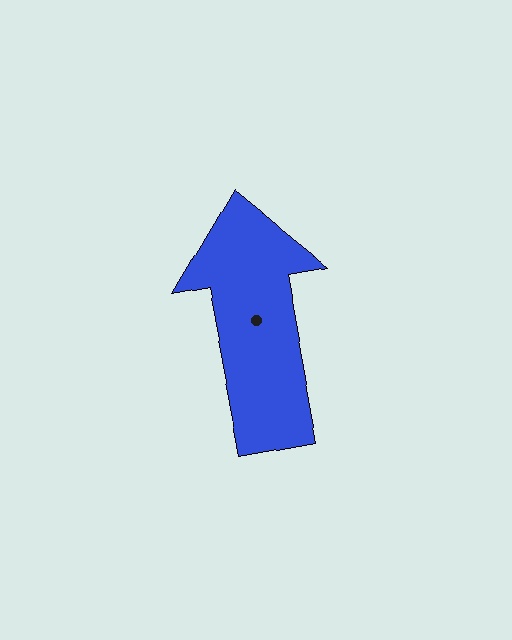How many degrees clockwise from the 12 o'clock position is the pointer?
Approximately 350 degrees.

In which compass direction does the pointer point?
North.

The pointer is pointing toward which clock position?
Roughly 12 o'clock.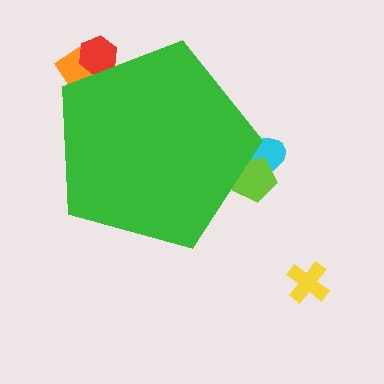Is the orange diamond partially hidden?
Yes, the orange diamond is partially hidden behind the green pentagon.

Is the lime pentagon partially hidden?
Yes, the lime pentagon is partially hidden behind the green pentagon.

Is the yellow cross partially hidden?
No, the yellow cross is fully visible.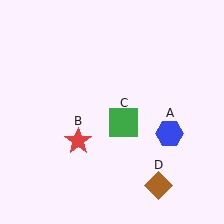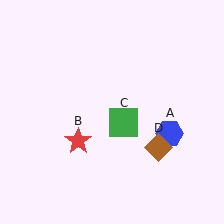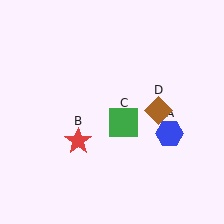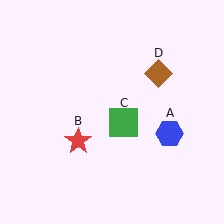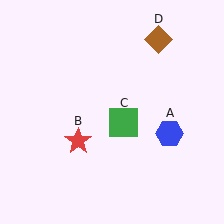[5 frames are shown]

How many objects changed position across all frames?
1 object changed position: brown diamond (object D).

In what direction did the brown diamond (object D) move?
The brown diamond (object D) moved up.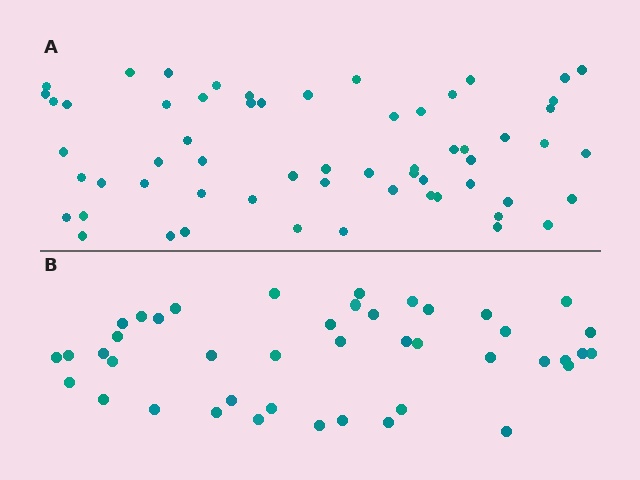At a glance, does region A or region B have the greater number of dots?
Region A (the top region) has more dots.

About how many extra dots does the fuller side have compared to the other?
Region A has approximately 15 more dots than region B.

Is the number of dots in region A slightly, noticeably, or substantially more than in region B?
Region A has noticeably more, but not dramatically so. The ratio is roughly 1.4 to 1.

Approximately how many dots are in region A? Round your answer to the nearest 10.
About 60 dots.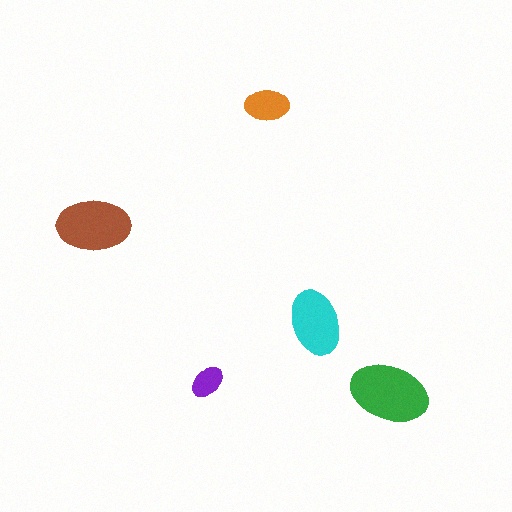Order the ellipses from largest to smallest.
the green one, the brown one, the cyan one, the orange one, the purple one.